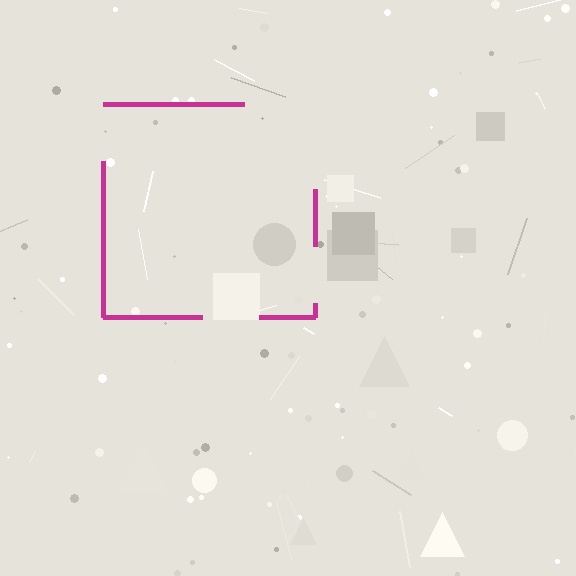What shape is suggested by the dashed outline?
The dashed outline suggests a square.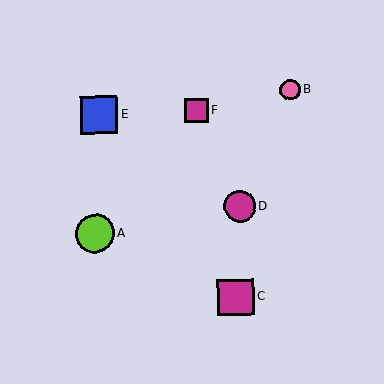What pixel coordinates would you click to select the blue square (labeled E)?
Click at (99, 115) to select the blue square E.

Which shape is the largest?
The lime circle (labeled A) is the largest.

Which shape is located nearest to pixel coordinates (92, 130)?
The blue square (labeled E) at (99, 115) is nearest to that location.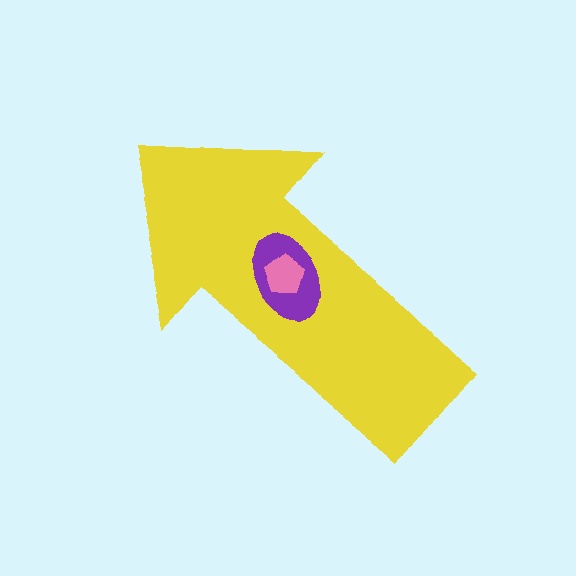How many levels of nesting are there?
3.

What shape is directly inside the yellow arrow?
The purple ellipse.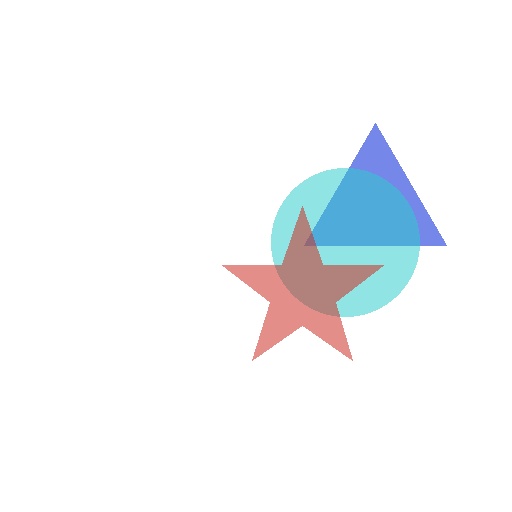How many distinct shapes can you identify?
There are 3 distinct shapes: a blue triangle, a cyan circle, a red star.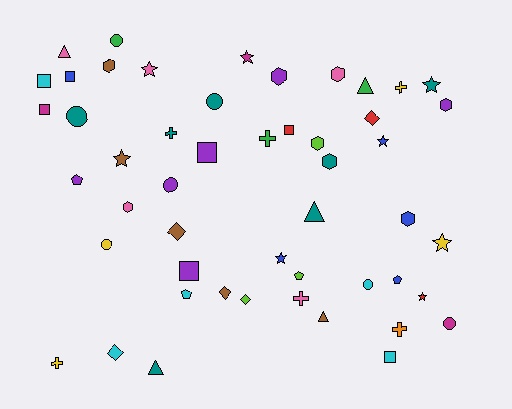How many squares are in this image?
There are 7 squares.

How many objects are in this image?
There are 50 objects.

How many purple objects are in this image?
There are 6 purple objects.